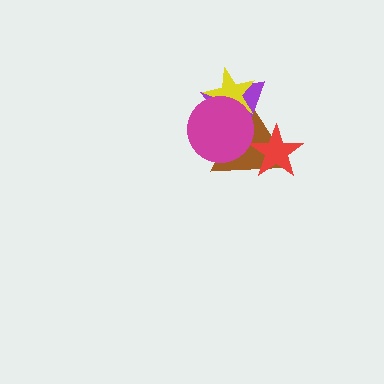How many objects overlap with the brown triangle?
4 objects overlap with the brown triangle.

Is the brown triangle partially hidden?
Yes, it is partially covered by another shape.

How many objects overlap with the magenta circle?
3 objects overlap with the magenta circle.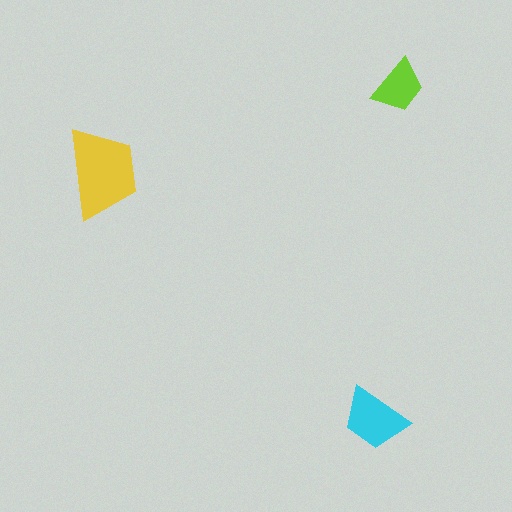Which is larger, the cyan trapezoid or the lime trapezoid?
The cyan one.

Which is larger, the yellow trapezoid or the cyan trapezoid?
The yellow one.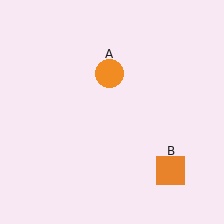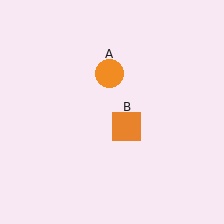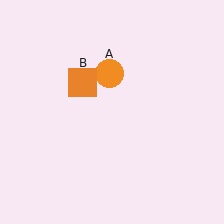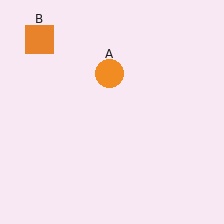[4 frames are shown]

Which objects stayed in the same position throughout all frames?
Orange circle (object A) remained stationary.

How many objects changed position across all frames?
1 object changed position: orange square (object B).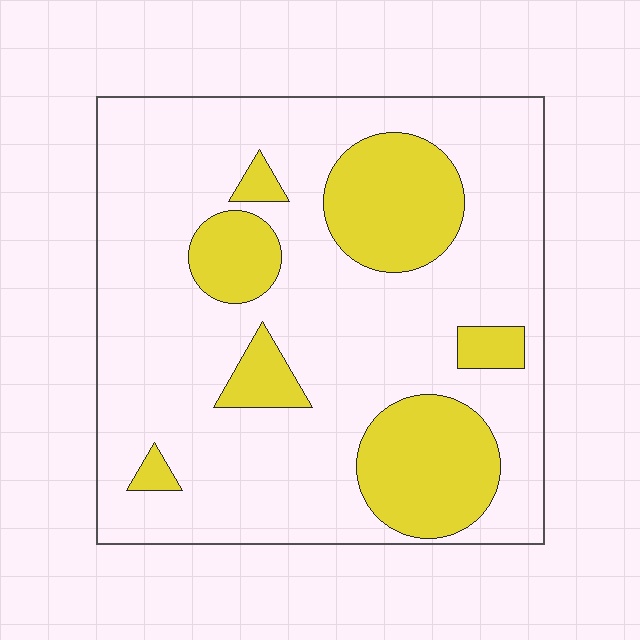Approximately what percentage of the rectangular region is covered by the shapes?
Approximately 25%.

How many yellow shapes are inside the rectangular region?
7.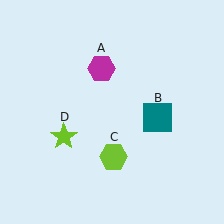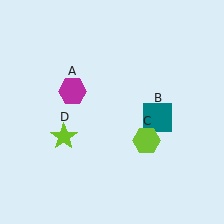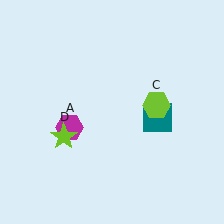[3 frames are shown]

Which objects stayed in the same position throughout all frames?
Teal square (object B) and lime star (object D) remained stationary.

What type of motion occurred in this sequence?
The magenta hexagon (object A), lime hexagon (object C) rotated counterclockwise around the center of the scene.